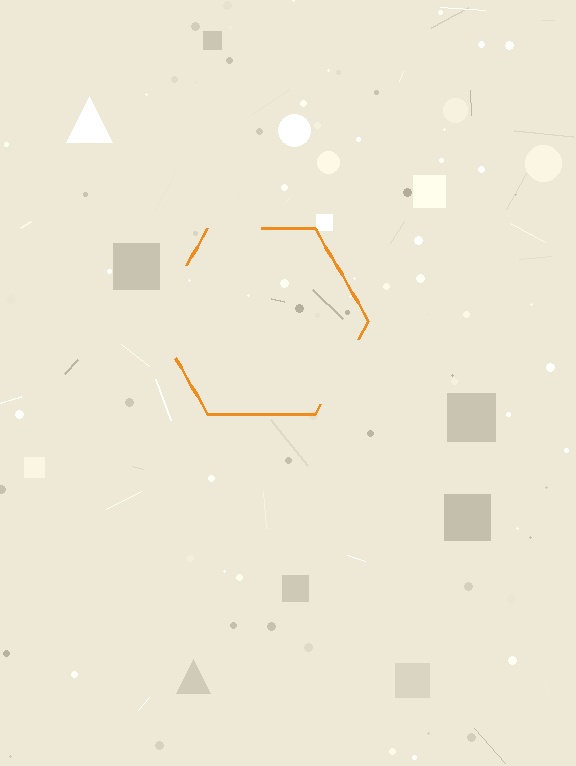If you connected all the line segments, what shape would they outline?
They would outline a hexagon.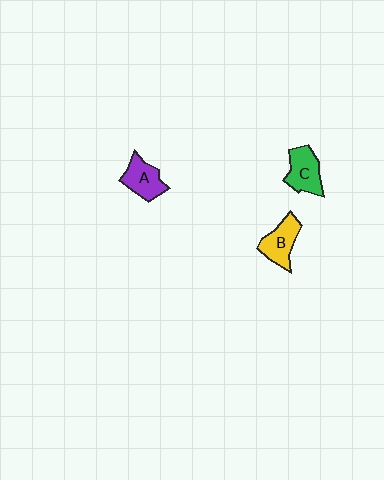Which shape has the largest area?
Shape C (green).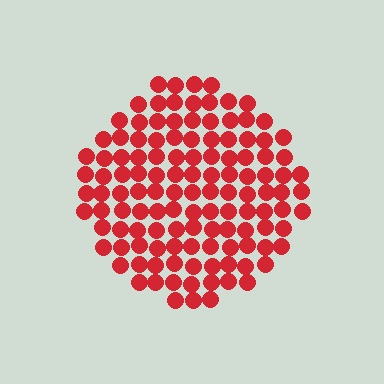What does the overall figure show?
The overall figure shows a circle.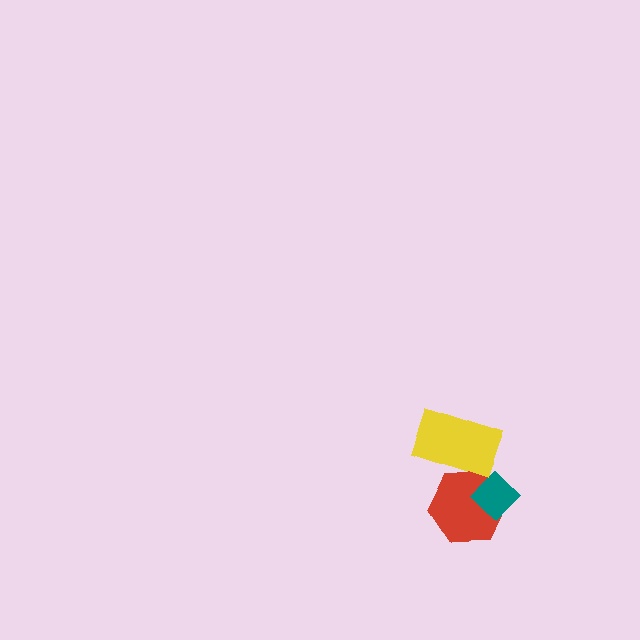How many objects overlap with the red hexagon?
2 objects overlap with the red hexagon.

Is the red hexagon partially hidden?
Yes, it is partially covered by another shape.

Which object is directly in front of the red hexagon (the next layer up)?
The teal diamond is directly in front of the red hexagon.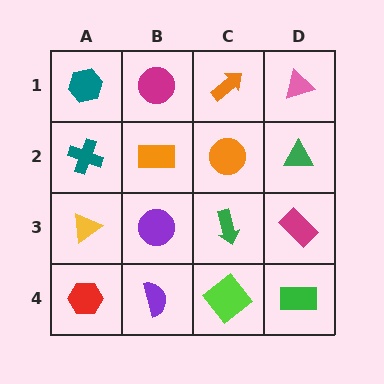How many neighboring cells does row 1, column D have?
2.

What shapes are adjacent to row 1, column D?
A green triangle (row 2, column D), an orange arrow (row 1, column C).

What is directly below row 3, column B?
A purple semicircle.